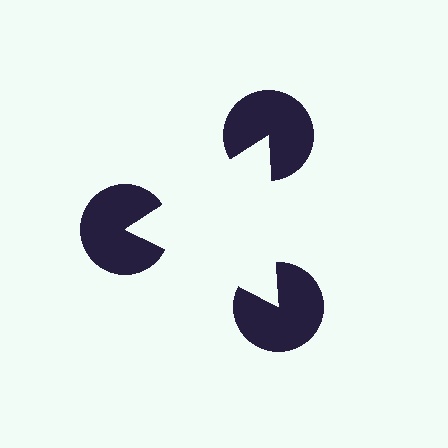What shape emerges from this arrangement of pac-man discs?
An illusory triangle — its edges are inferred from the aligned wedge cuts in the pac-man discs, not physically drawn.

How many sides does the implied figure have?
3 sides.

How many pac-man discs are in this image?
There are 3 — one at each vertex of the illusory triangle.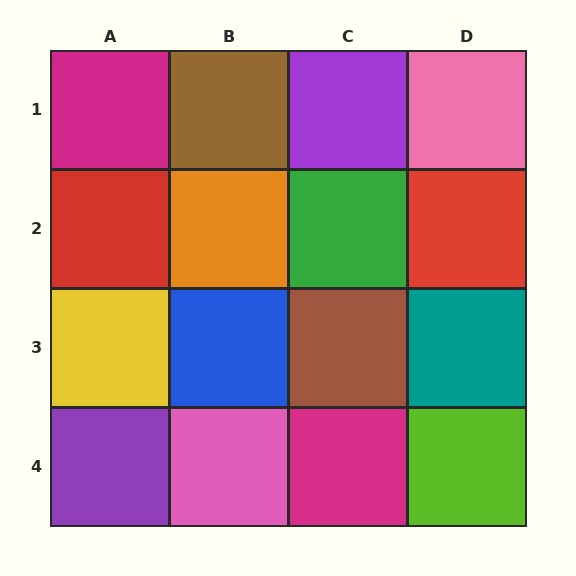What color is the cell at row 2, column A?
Red.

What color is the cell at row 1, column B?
Brown.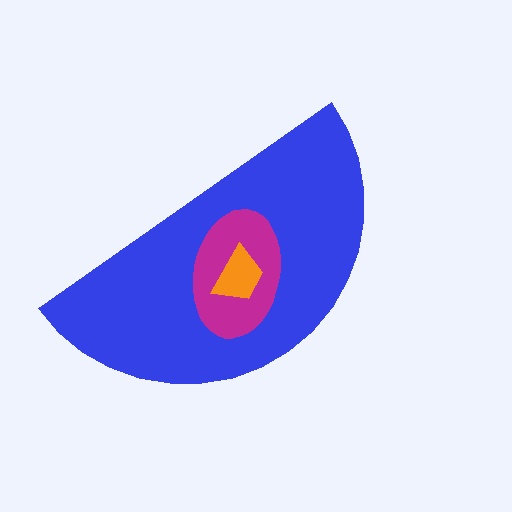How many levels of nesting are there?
3.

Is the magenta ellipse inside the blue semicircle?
Yes.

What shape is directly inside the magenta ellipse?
The orange trapezoid.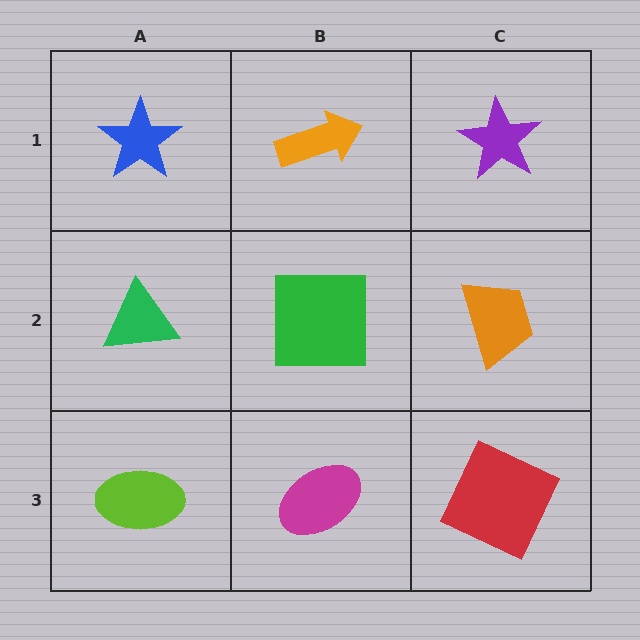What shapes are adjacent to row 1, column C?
An orange trapezoid (row 2, column C), an orange arrow (row 1, column B).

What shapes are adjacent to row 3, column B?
A green square (row 2, column B), a lime ellipse (row 3, column A), a red square (row 3, column C).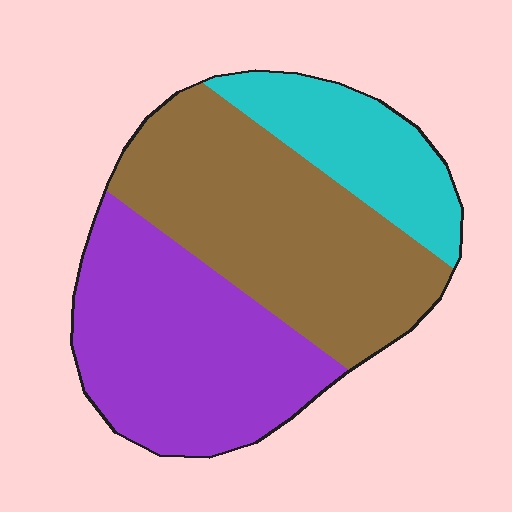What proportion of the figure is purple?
Purple covers 38% of the figure.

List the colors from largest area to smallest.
From largest to smallest: brown, purple, cyan.